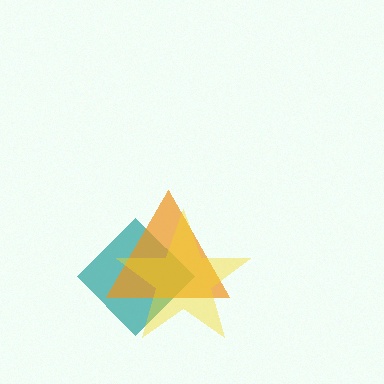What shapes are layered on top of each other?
The layered shapes are: a teal diamond, an orange triangle, a yellow star.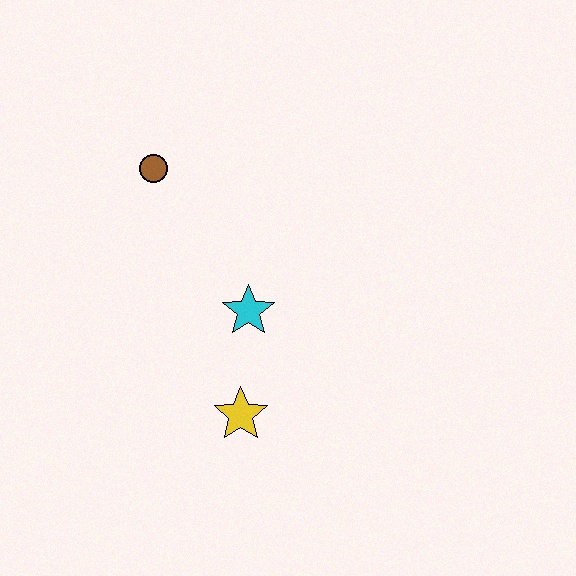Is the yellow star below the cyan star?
Yes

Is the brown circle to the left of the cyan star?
Yes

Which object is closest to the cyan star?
The yellow star is closest to the cyan star.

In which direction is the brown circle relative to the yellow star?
The brown circle is above the yellow star.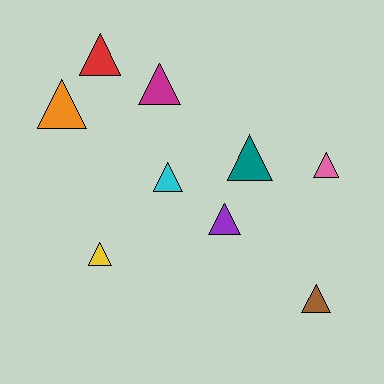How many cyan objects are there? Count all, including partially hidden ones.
There is 1 cyan object.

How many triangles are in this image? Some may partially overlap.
There are 9 triangles.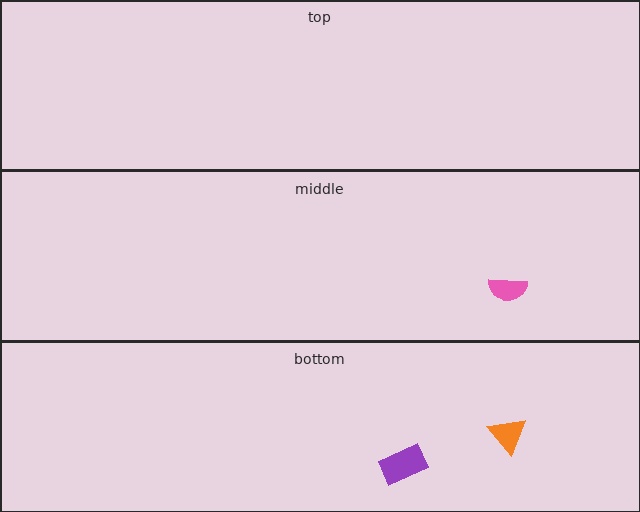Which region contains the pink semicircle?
The middle region.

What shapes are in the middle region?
The pink semicircle.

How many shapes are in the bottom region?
2.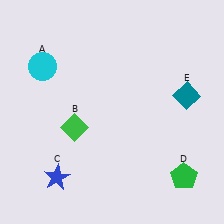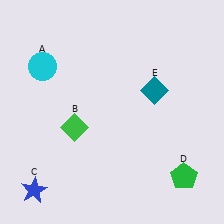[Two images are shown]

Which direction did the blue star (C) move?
The blue star (C) moved left.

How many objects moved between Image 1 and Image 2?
2 objects moved between the two images.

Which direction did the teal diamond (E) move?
The teal diamond (E) moved left.